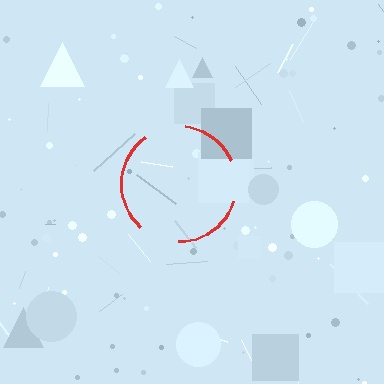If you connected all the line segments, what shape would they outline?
They would outline a circle.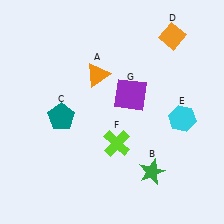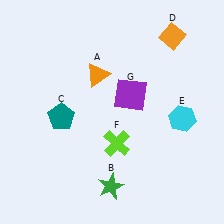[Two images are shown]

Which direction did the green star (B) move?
The green star (B) moved left.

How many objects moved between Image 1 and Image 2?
1 object moved between the two images.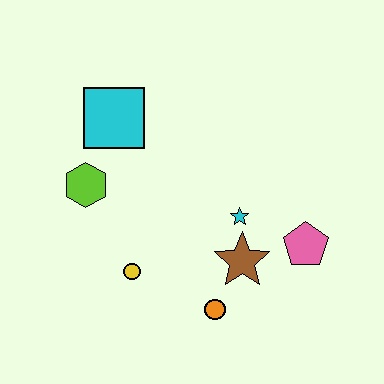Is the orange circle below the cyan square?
Yes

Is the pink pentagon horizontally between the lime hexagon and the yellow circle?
No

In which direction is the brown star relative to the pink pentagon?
The brown star is to the left of the pink pentagon.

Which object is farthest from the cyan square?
The pink pentagon is farthest from the cyan square.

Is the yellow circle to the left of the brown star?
Yes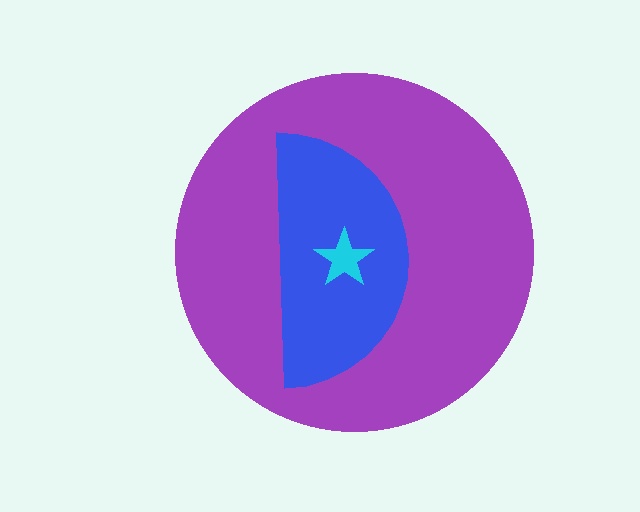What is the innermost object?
The cyan star.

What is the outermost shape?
The purple circle.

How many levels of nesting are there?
3.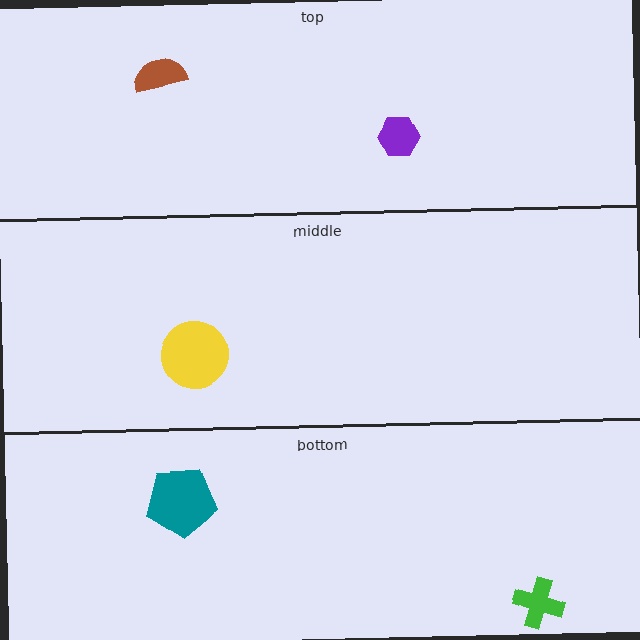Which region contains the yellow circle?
The middle region.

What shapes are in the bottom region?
The green cross, the teal pentagon.